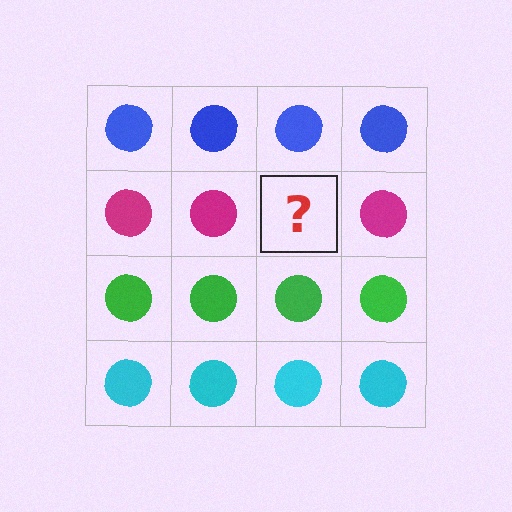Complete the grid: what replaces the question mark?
The question mark should be replaced with a magenta circle.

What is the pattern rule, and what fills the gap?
The rule is that each row has a consistent color. The gap should be filled with a magenta circle.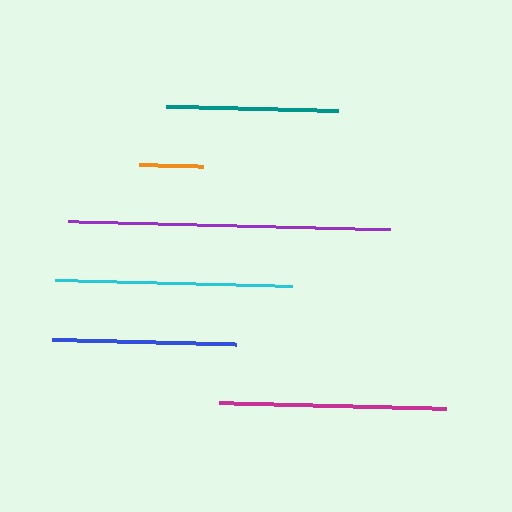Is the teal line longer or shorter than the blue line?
The blue line is longer than the teal line.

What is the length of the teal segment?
The teal segment is approximately 172 pixels long.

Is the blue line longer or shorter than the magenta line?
The magenta line is longer than the blue line.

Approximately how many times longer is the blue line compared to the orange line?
The blue line is approximately 2.9 times the length of the orange line.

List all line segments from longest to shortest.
From longest to shortest: purple, cyan, magenta, blue, teal, orange.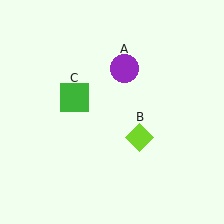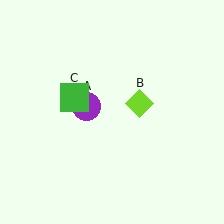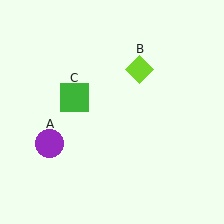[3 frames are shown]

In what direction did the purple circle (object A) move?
The purple circle (object A) moved down and to the left.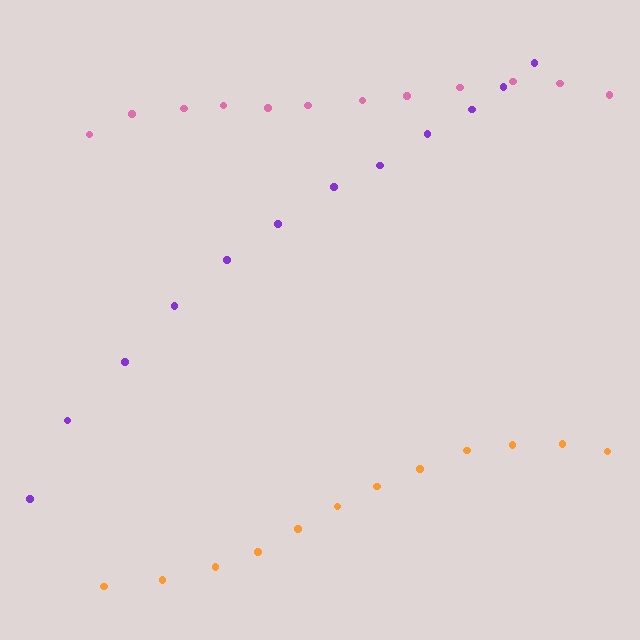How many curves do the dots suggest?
There are 3 distinct paths.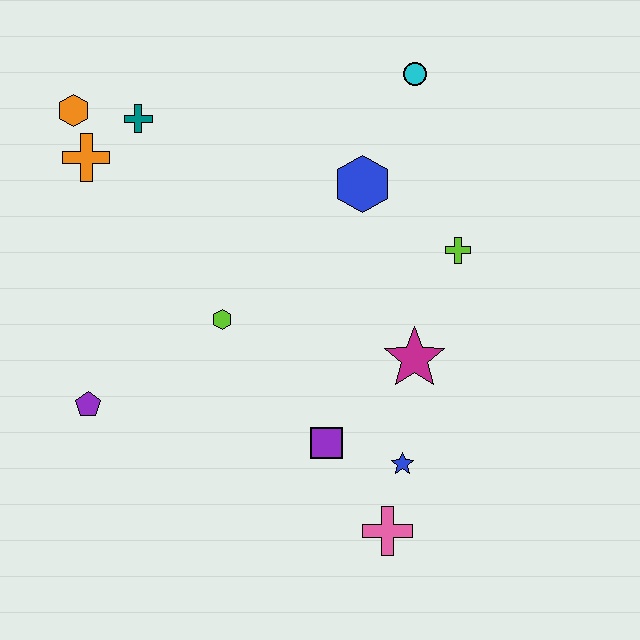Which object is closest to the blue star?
The pink cross is closest to the blue star.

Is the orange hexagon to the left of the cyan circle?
Yes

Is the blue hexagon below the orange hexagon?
Yes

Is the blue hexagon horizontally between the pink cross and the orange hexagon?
Yes